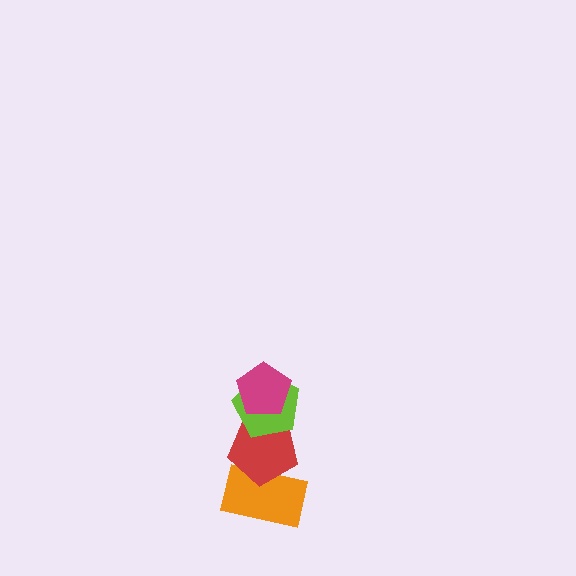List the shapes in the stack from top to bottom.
From top to bottom: the magenta pentagon, the lime pentagon, the red pentagon, the orange rectangle.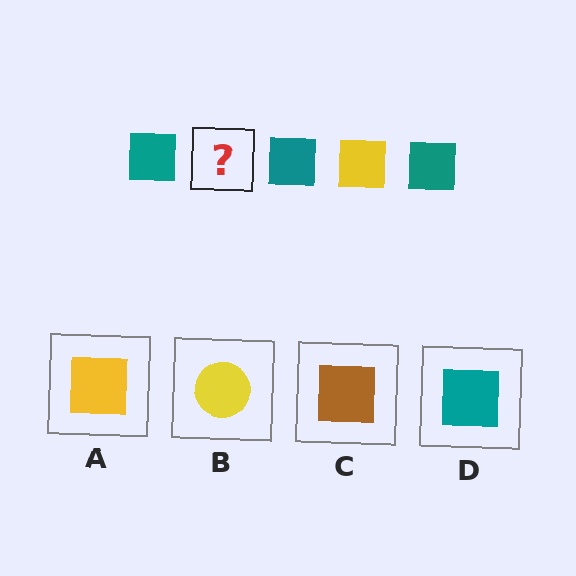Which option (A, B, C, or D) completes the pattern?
A.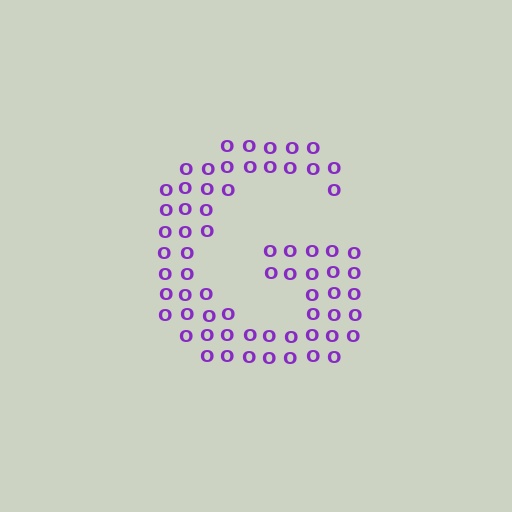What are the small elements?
The small elements are letter O's.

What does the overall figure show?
The overall figure shows the letter G.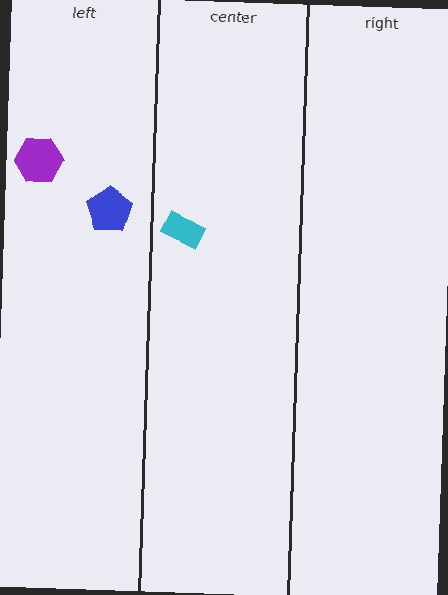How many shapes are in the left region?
2.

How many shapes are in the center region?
1.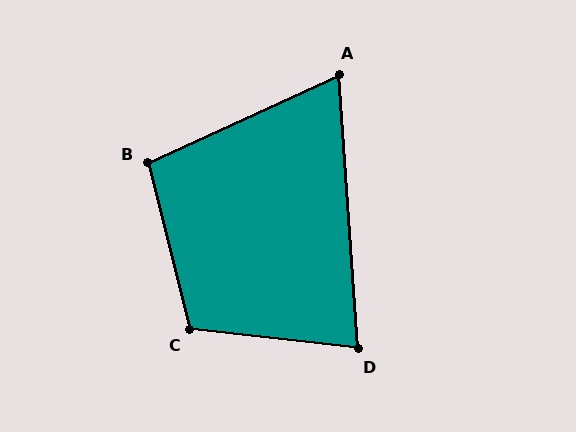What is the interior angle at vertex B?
Approximately 101 degrees (obtuse).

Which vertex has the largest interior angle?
C, at approximately 111 degrees.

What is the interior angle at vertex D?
Approximately 79 degrees (acute).